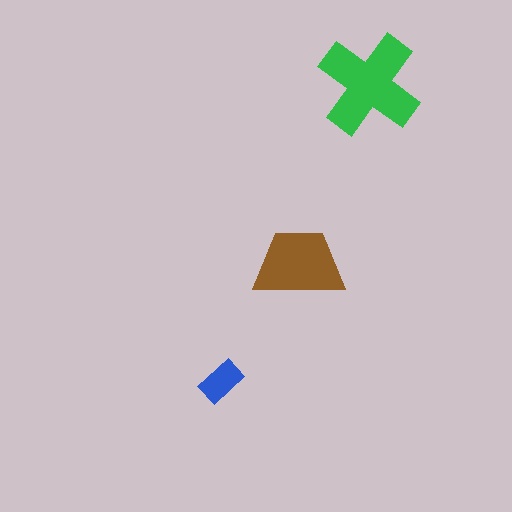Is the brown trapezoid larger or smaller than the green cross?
Smaller.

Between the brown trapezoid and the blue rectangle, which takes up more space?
The brown trapezoid.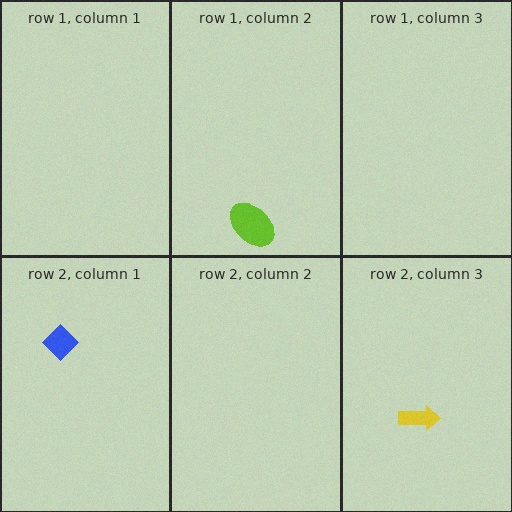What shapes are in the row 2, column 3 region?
The yellow arrow.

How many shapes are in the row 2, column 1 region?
1.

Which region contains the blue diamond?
The row 2, column 1 region.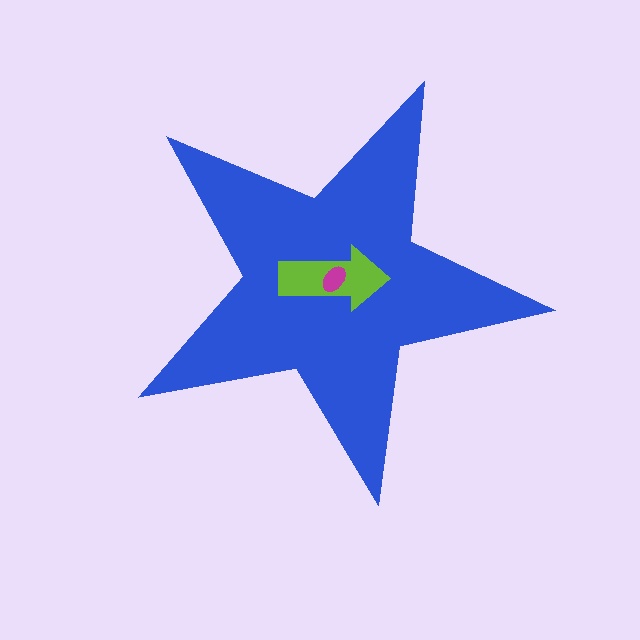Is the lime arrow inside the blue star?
Yes.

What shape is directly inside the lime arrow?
The magenta ellipse.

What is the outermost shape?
The blue star.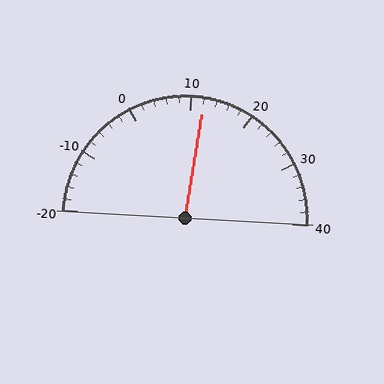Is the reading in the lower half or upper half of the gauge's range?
The reading is in the upper half of the range (-20 to 40).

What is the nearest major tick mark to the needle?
The nearest major tick mark is 10.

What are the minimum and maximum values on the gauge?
The gauge ranges from -20 to 40.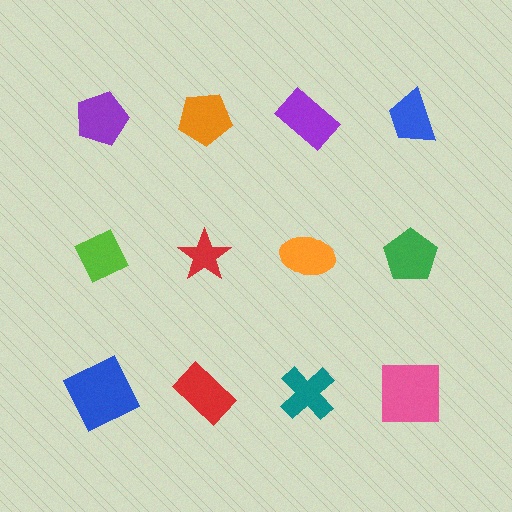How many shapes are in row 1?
4 shapes.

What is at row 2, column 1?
A lime diamond.